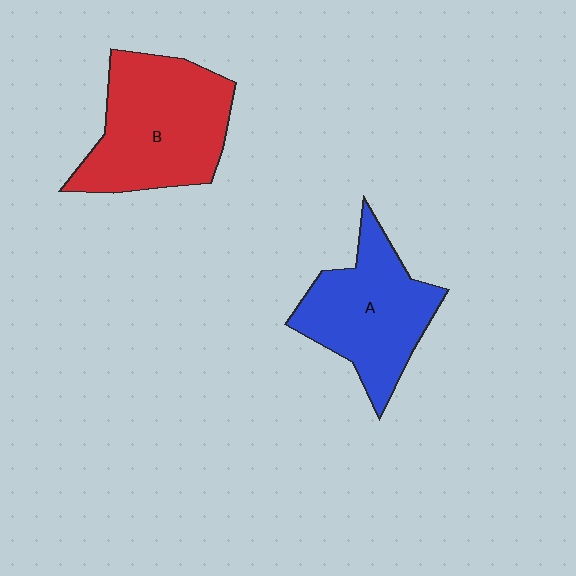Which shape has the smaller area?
Shape A (blue).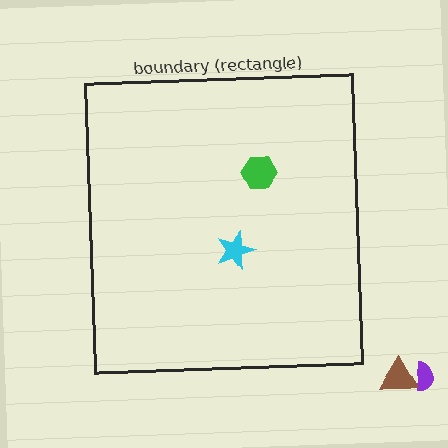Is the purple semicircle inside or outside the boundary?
Outside.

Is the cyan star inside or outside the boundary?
Inside.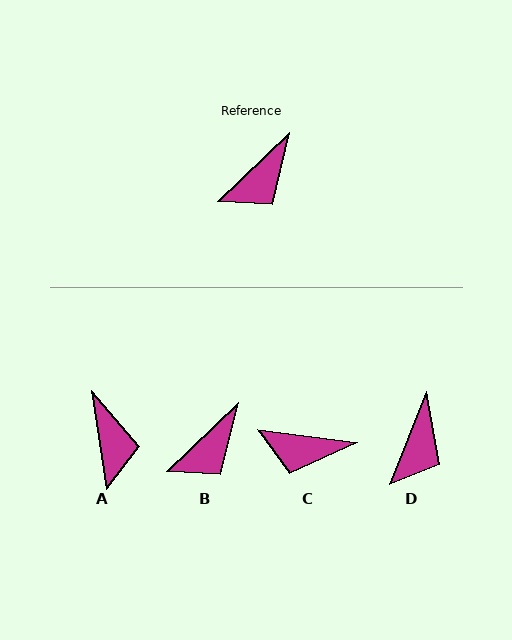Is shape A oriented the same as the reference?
No, it is off by about 54 degrees.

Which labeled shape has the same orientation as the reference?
B.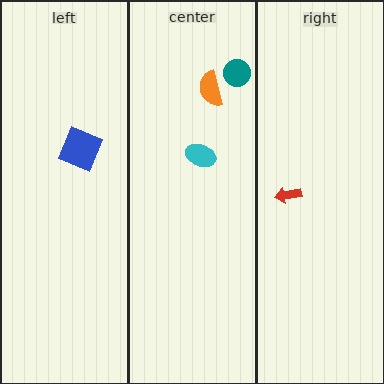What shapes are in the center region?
The teal circle, the cyan ellipse, the orange semicircle.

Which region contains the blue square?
The left region.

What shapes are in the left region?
The blue square.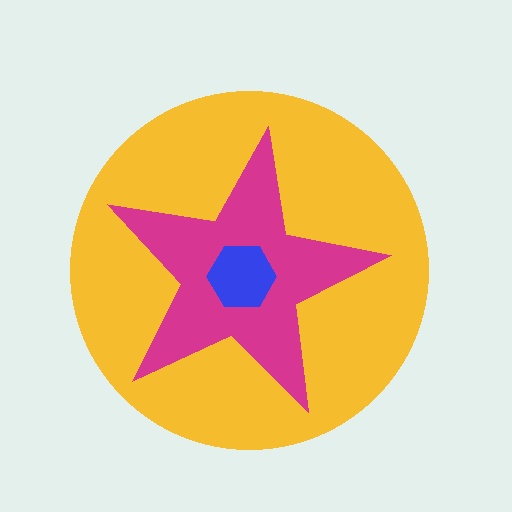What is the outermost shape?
The yellow circle.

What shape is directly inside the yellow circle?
The magenta star.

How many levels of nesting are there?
3.